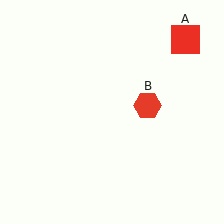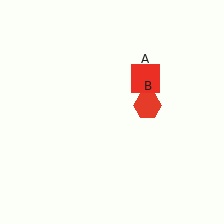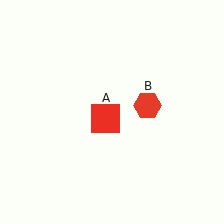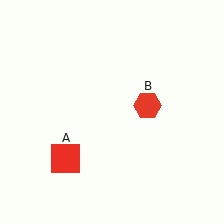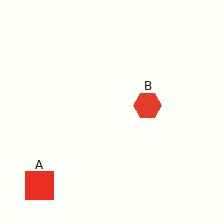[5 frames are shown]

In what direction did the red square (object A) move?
The red square (object A) moved down and to the left.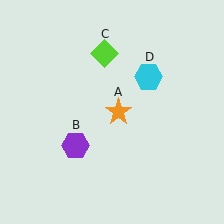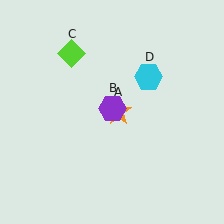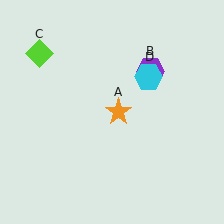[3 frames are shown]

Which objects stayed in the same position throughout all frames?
Orange star (object A) and cyan hexagon (object D) remained stationary.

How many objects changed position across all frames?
2 objects changed position: purple hexagon (object B), lime diamond (object C).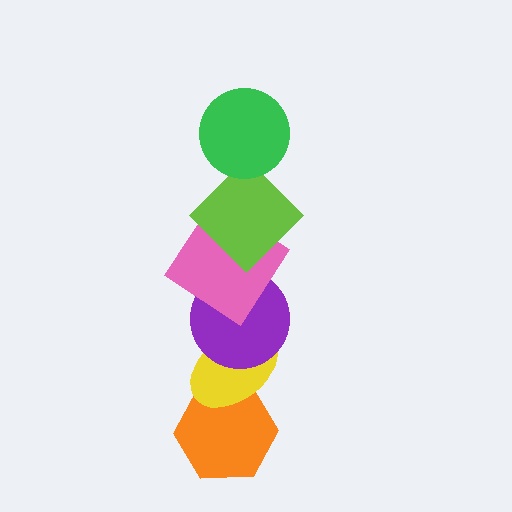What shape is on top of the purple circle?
The pink diamond is on top of the purple circle.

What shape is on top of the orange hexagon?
The yellow ellipse is on top of the orange hexagon.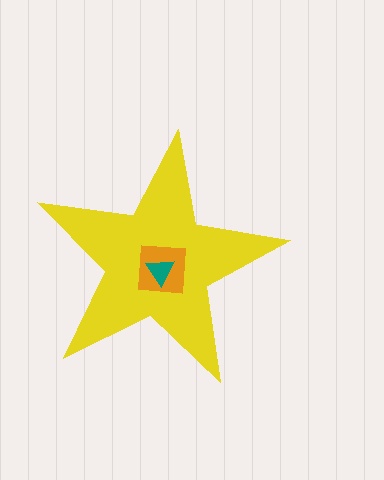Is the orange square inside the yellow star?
Yes.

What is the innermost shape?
The teal triangle.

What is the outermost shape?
The yellow star.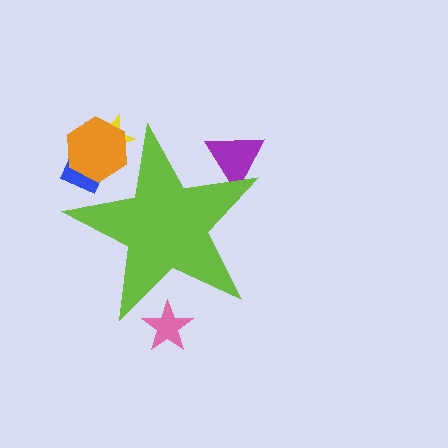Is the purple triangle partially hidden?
Yes, the purple triangle is partially hidden behind the lime star.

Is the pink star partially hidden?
Yes, the pink star is partially hidden behind the lime star.